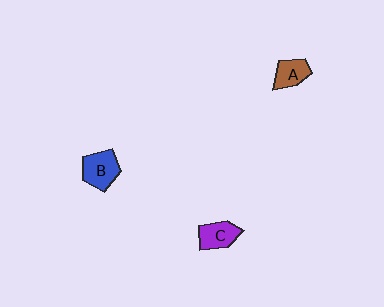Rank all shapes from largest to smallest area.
From largest to smallest: B (blue), C (purple), A (brown).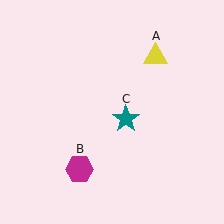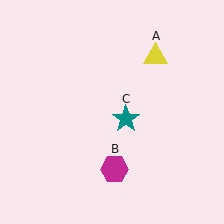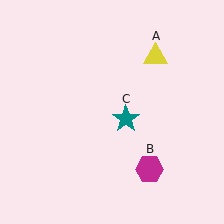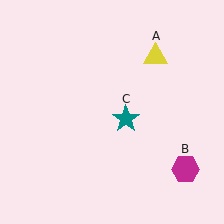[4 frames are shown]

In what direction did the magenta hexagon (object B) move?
The magenta hexagon (object B) moved right.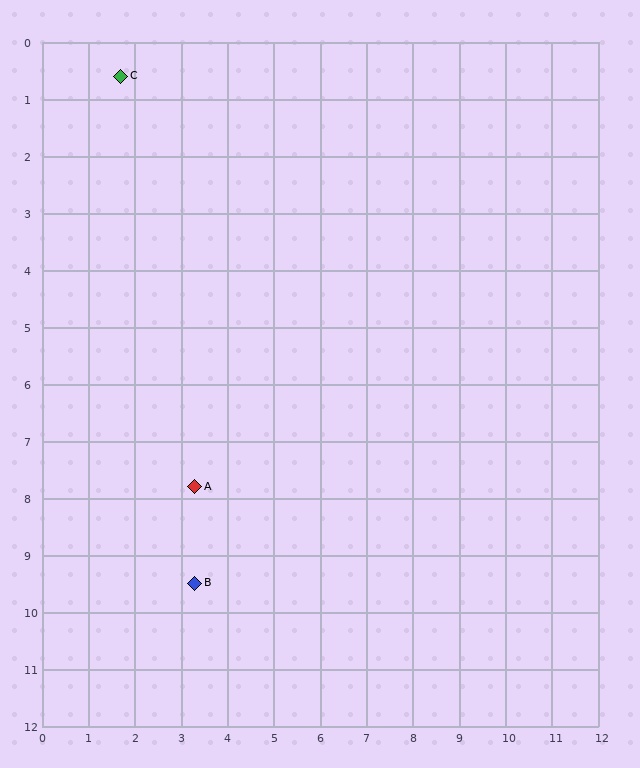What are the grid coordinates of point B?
Point B is at approximately (3.3, 9.5).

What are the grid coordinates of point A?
Point A is at approximately (3.3, 7.8).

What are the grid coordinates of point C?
Point C is at approximately (1.7, 0.6).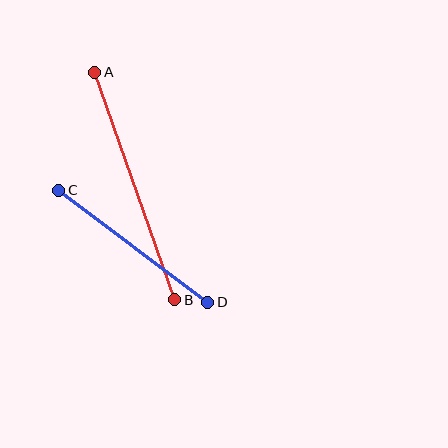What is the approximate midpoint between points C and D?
The midpoint is at approximately (133, 246) pixels.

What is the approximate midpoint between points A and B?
The midpoint is at approximately (135, 186) pixels.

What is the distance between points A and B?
The distance is approximately 241 pixels.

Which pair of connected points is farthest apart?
Points A and B are farthest apart.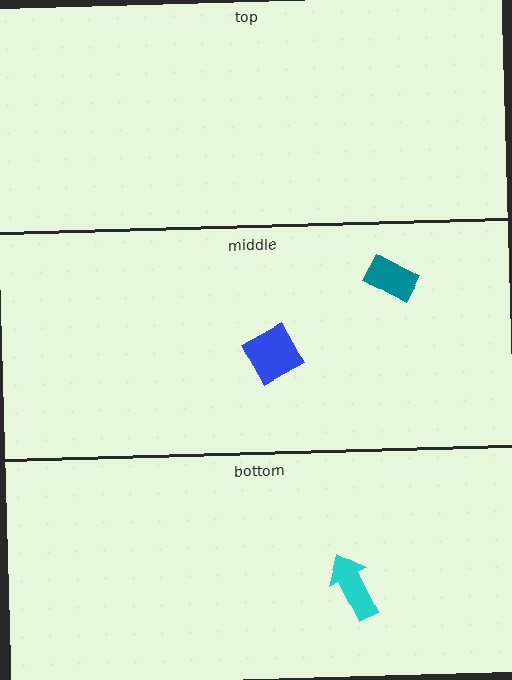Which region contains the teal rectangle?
The middle region.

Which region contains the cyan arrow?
The bottom region.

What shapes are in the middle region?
The teal rectangle, the blue diamond.